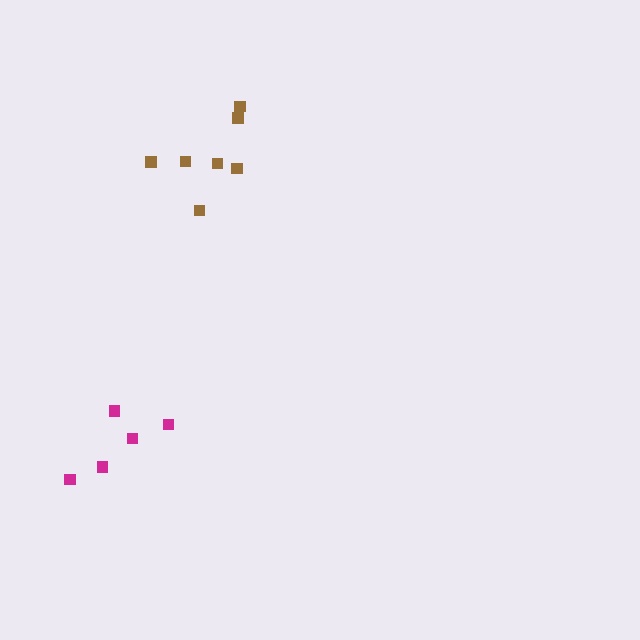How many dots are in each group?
Group 1: 7 dots, Group 2: 5 dots (12 total).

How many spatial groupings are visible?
There are 2 spatial groupings.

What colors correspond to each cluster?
The clusters are colored: brown, magenta.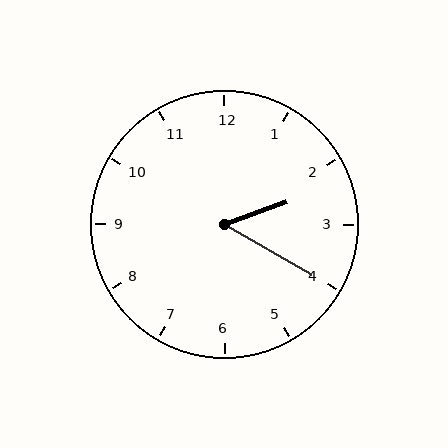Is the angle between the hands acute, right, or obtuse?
It is acute.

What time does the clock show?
2:20.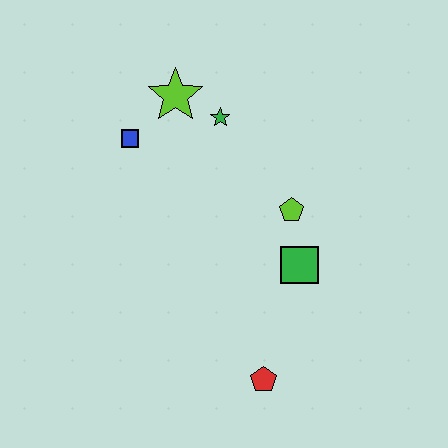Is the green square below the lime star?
Yes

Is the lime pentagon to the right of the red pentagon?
Yes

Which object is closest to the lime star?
The green star is closest to the lime star.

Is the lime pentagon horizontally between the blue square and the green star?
No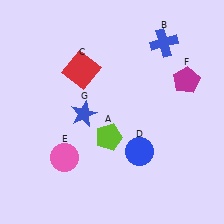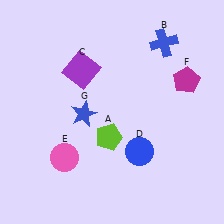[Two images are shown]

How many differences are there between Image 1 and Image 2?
There is 1 difference between the two images.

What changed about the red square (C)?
In Image 1, C is red. In Image 2, it changed to purple.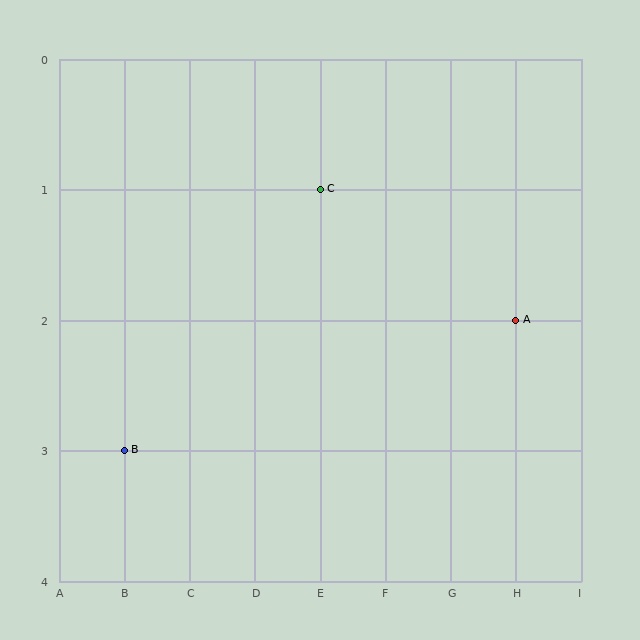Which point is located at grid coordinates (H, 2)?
Point A is at (H, 2).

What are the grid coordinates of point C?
Point C is at grid coordinates (E, 1).